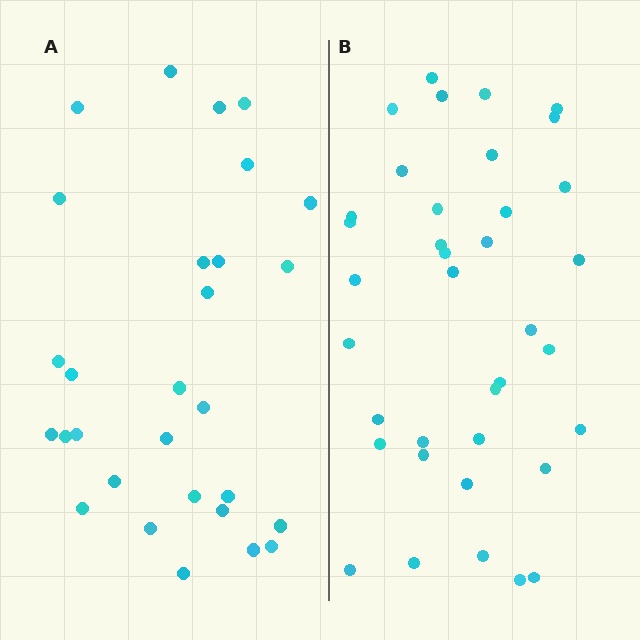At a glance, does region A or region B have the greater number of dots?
Region B (the right region) has more dots.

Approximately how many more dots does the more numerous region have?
Region B has roughly 8 or so more dots than region A.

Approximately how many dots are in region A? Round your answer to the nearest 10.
About 30 dots. (The exact count is 29, which rounds to 30.)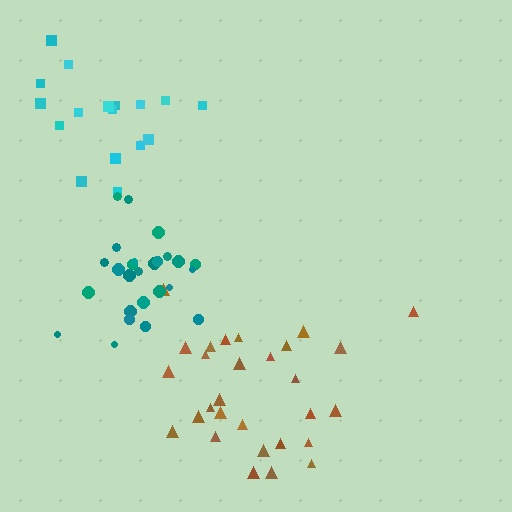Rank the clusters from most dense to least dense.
teal, brown, cyan.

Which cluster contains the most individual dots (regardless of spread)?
Brown (29).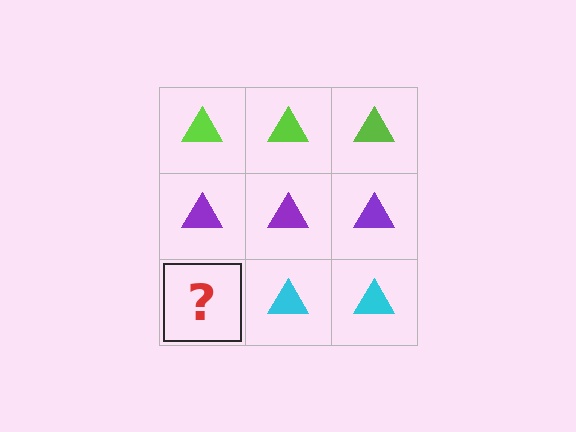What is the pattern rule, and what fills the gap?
The rule is that each row has a consistent color. The gap should be filled with a cyan triangle.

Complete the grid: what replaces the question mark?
The question mark should be replaced with a cyan triangle.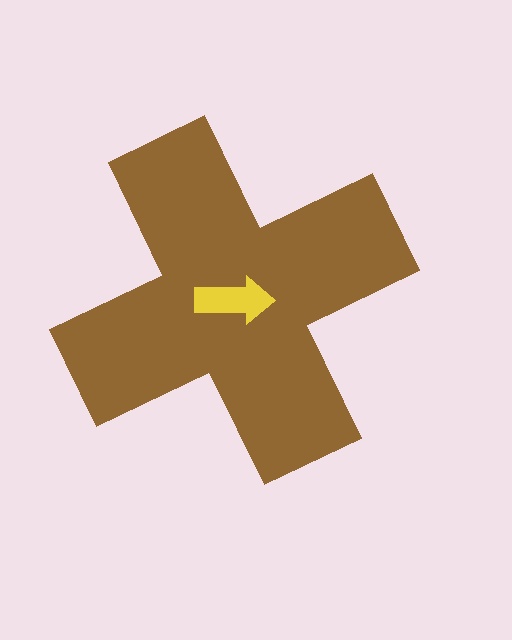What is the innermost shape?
The yellow arrow.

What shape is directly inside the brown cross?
The yellow arrow.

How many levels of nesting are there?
2.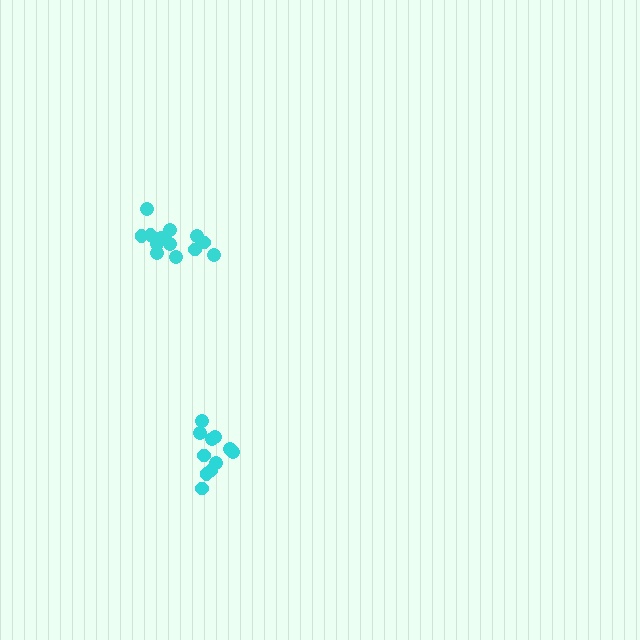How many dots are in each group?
Group 1: 11 dots, Group 2: 13 dots (24 total).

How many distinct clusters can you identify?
There are 2 distinct clusters.